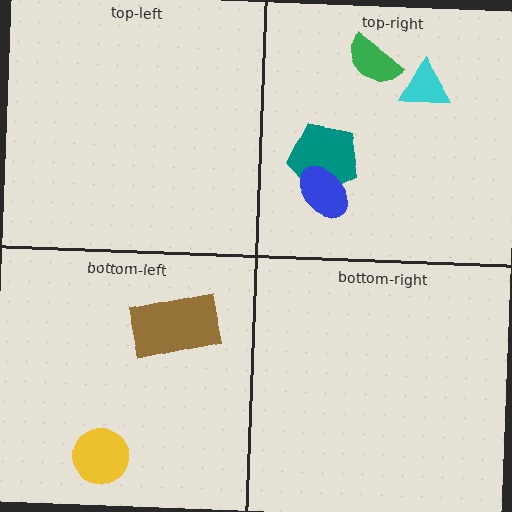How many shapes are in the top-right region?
4.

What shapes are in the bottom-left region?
The brown rectangle, the yellow circle.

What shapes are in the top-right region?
The teal pentagon, the cyan triangle, the green semicircle, the blue ellipse.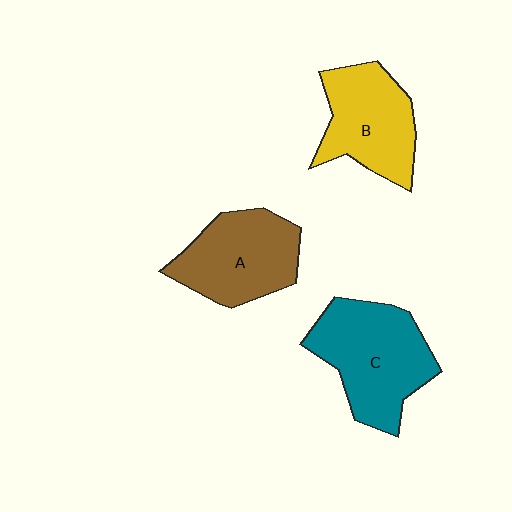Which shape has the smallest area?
Shape B (yellow).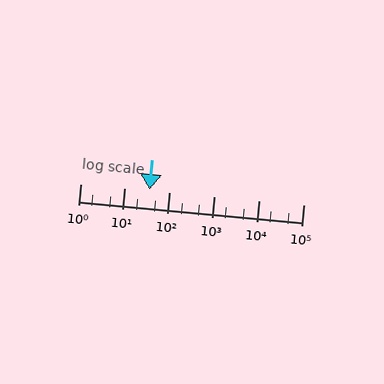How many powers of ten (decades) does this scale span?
The scale spans 5 decades, from 1 to 100000.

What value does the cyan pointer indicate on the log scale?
The pointer indicates approximately 35.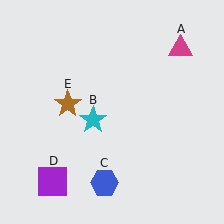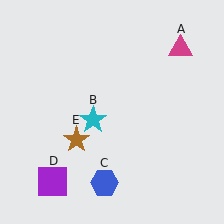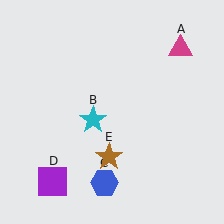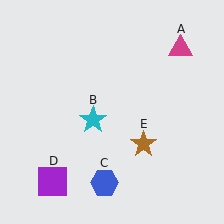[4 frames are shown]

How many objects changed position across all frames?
1 object changed position: brown star (object E).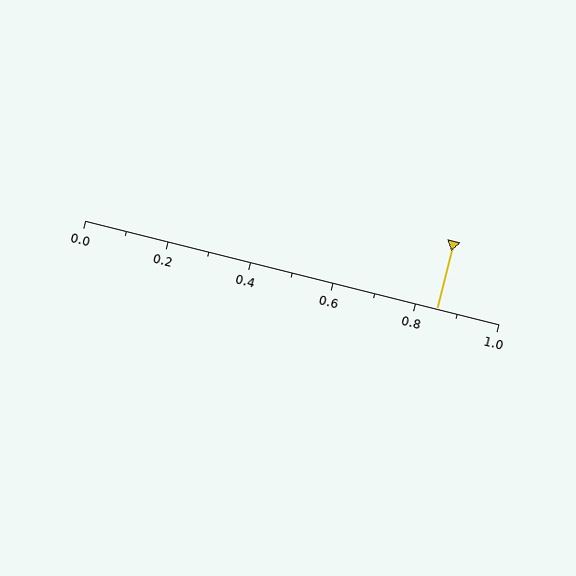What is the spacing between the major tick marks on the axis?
The major ticks are spaced 0.2 apart.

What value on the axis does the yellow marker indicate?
The marker indicates approximately 0.85.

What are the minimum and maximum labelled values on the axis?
The axis runs from 0.0 to 1.0.